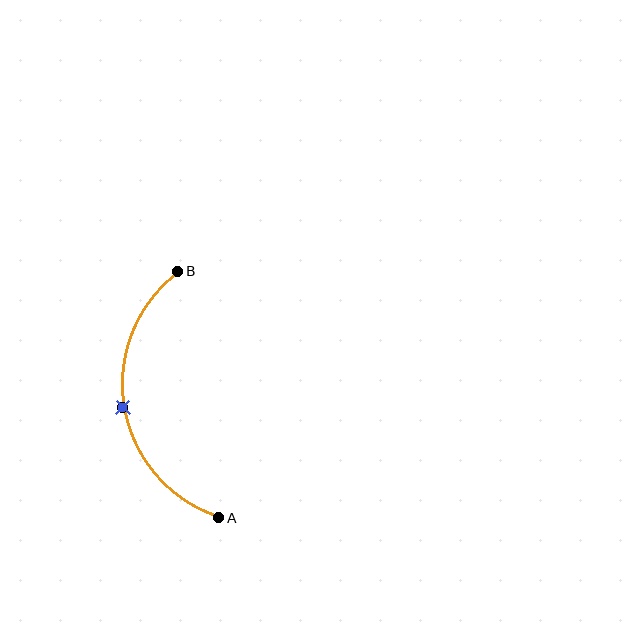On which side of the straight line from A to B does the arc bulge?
The arc bulges to the left of the straight line connecting A and B.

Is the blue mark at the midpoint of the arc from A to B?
Yes. The blue mark lies on the arc at equal arc-length from both A and B — it is the arc midpoint.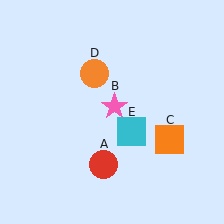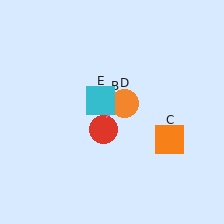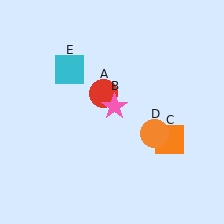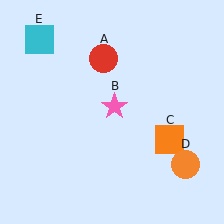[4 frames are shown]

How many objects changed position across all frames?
3 objects changed position: red circle (object A), orange circle (object D), cyan square (object E).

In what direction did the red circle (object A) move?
The red circle (object A) moved up.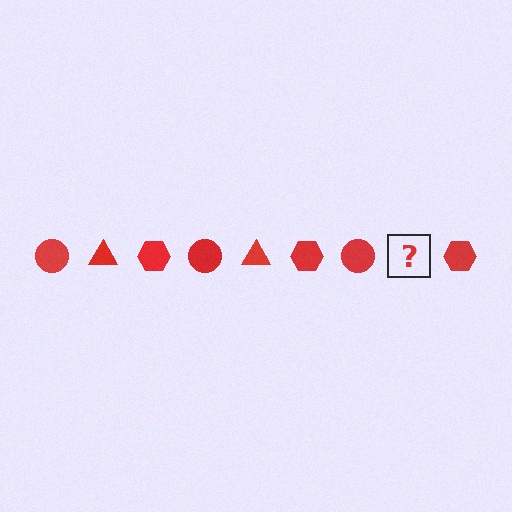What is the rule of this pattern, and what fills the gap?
The rule is that the pattern cycles through circle, triangle, hexagon shapes in red. The gap should be filled with a red triangle.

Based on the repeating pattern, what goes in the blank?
The blank should be a red triangle.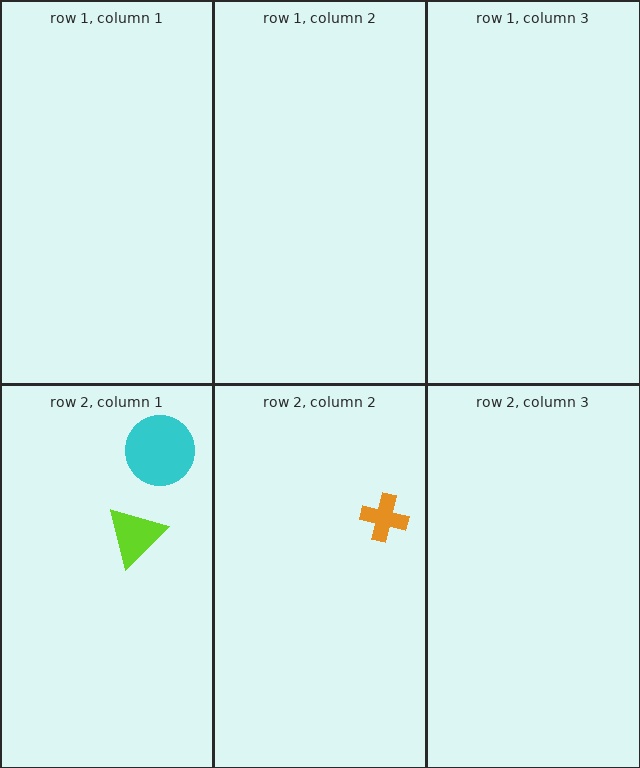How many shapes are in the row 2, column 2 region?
1.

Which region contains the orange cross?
The row 2, column 2 region.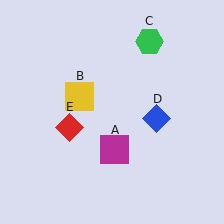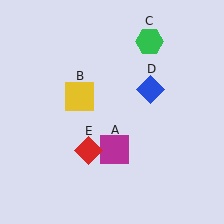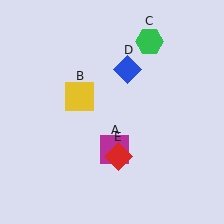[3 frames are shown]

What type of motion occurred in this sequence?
The blue diamond (object D), red diamond (object E) rotated counterclockwise around the center of the scene.